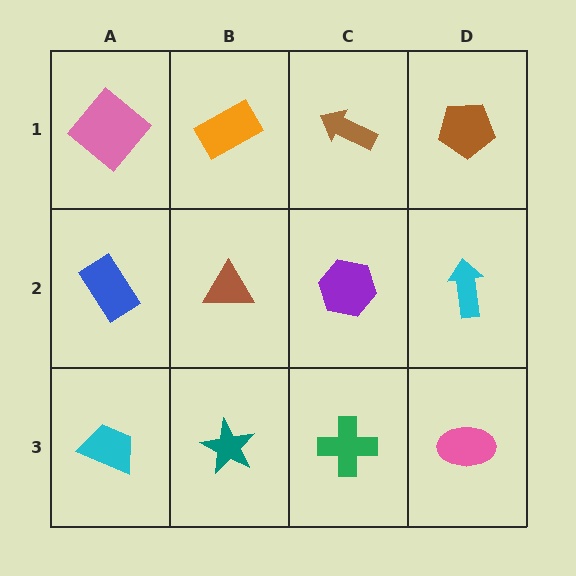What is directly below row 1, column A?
A blue rectangle.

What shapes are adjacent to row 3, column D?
A cyan arrow (row 2, column D), a green cross (row 3, column C).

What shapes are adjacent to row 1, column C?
A purple hexagon (row 2, column C), an orange rectangle (row 1, column B), a brown pentagon (row 1, column D).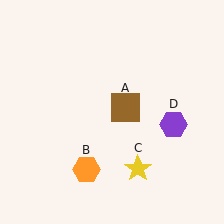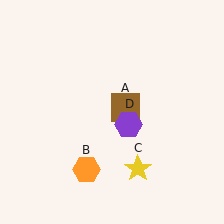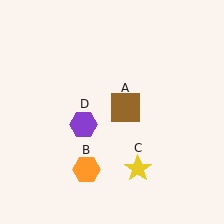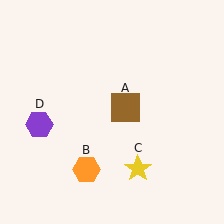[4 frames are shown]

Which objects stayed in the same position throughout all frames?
Brown square (object A) and orange hexagon (object B) and yellow star (object C) remained stationary.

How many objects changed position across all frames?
1 object changed position: purple hexagon (object D).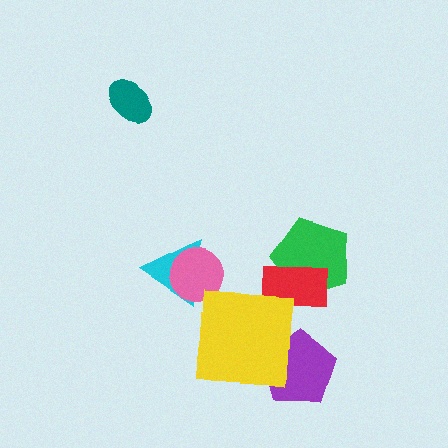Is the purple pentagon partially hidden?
Yes, it is partially covered by another shape.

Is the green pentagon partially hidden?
Yes, it is partially covered by another shape.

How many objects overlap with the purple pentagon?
1 object overlaps with the purple pentagon.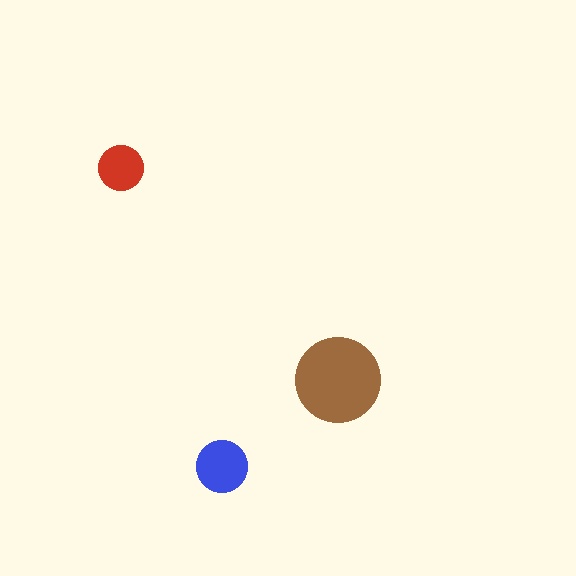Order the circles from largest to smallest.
the brown one, the blue one, the red one.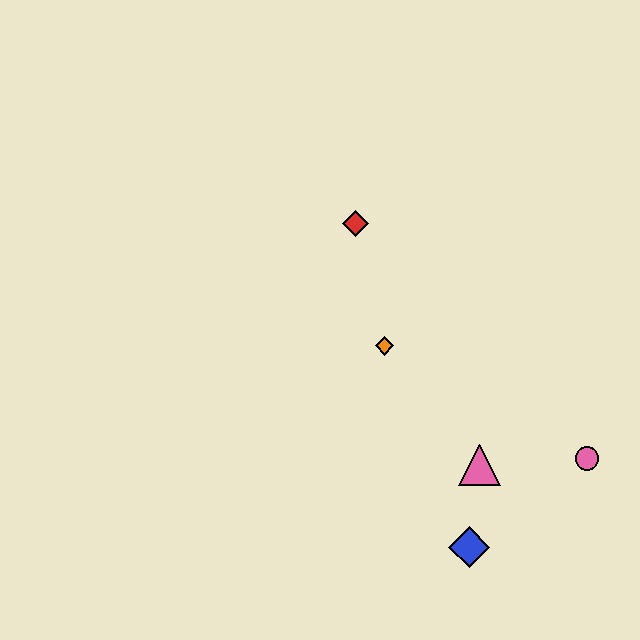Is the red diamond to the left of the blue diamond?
Yes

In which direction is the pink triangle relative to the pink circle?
The pink triangle is to the left of the pink circle.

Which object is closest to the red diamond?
The orange diamond is closest to the red diamond.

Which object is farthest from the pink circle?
The red diamond is farthest from the pink circle.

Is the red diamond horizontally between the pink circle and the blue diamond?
No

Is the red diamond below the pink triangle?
No